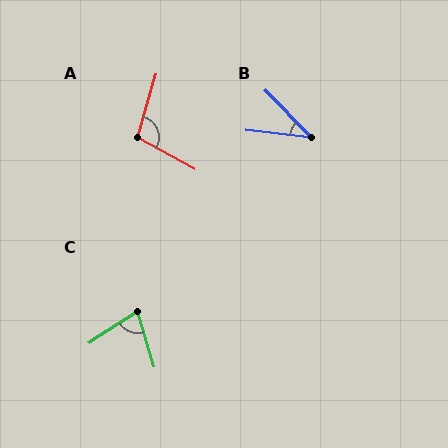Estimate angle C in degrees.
Approximately 73 degrees.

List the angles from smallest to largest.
B (39°), C (73°), A (103°).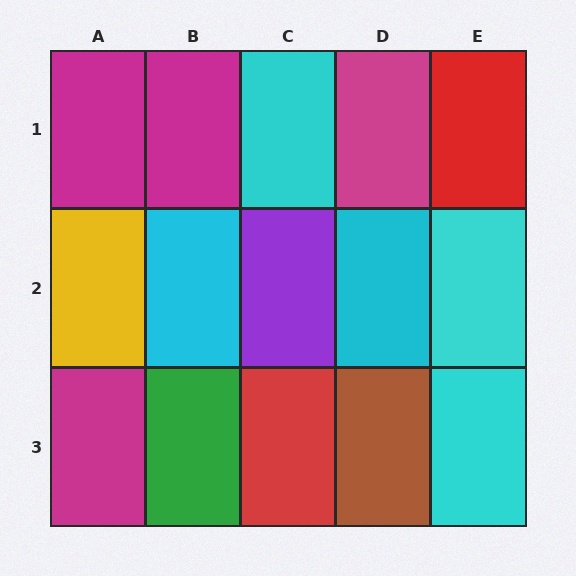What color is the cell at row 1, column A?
Magenta.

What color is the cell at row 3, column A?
Magenta.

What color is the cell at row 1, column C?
Cyan.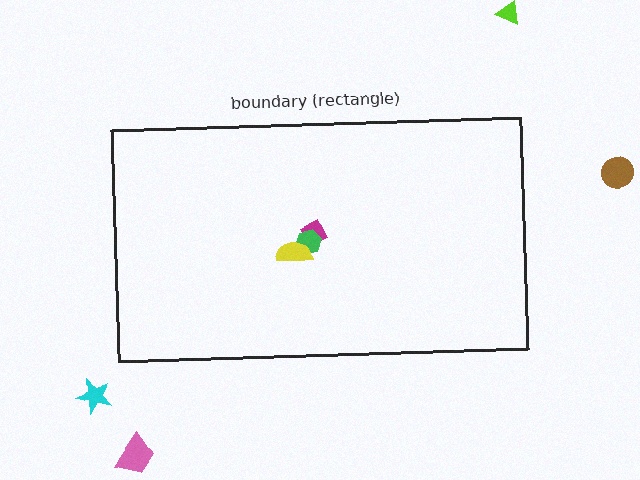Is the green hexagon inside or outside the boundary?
Inside.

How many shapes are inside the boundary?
3 inside, 4 outside.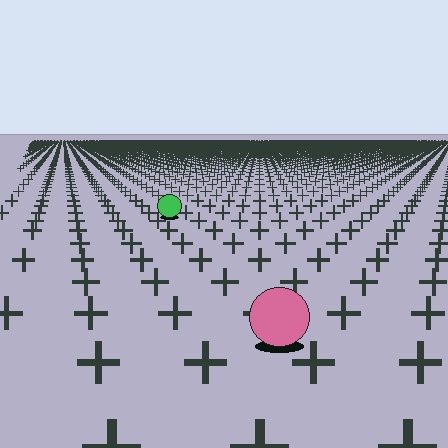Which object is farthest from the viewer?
The green circle is farthest from the viewer. It appears smaller and the ground texture around it is denser.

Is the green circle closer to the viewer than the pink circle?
No. The pink circle is closer — you can tell from the texture gradient: the ground texture is coarser near it.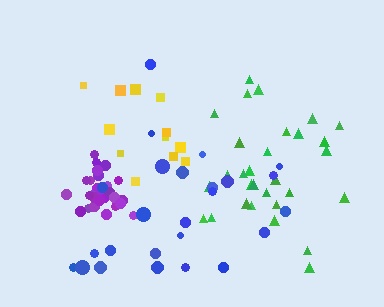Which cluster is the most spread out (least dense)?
Blue.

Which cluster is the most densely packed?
Purple.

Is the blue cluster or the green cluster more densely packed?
Green.